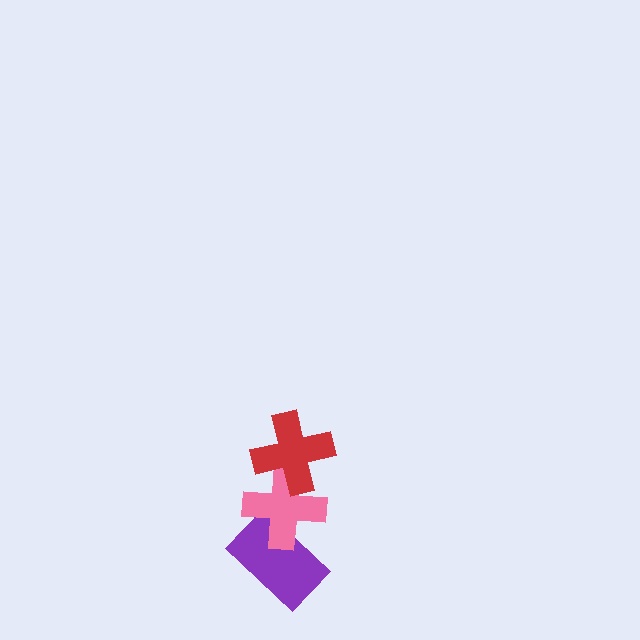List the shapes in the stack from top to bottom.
From top to bottom: the red cross, the pink cross, the purple rectangle.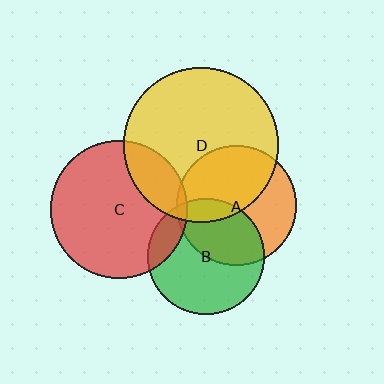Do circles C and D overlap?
Yes.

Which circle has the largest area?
Circle D (yellow).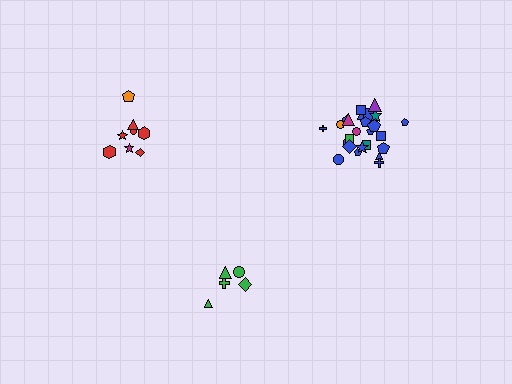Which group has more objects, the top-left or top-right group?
The top-right group.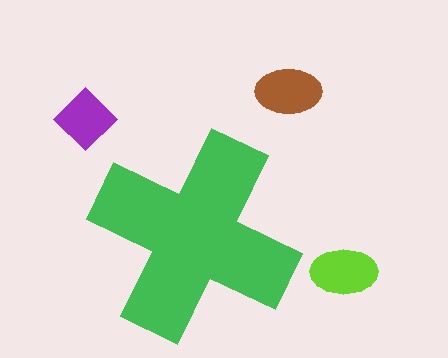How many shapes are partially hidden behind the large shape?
0 shapes are partially hidden.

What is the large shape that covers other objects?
A green cross.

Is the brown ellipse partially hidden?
No, the brown ellipse is fully visible.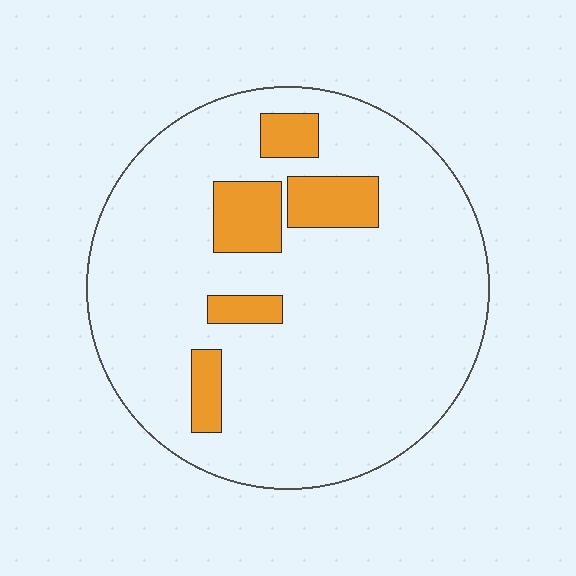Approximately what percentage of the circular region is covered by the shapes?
Approximately 15%.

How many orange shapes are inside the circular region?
5.